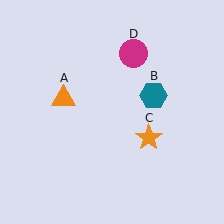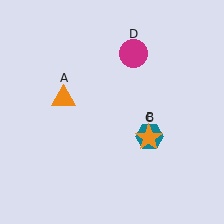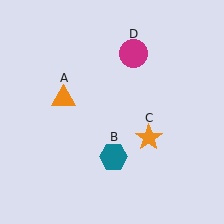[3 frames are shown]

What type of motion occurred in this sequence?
The teal hexagon (object B) rotated clockwise around the center of the scene.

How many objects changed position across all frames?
1 object changed position: teal hexagon (object B).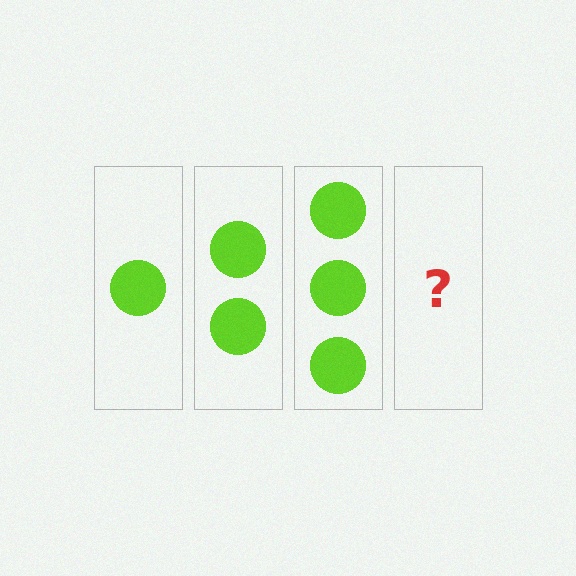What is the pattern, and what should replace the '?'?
The pattern is that each step adds one more circle. The '?' should be 4 circles.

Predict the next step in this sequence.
The next step is 4 circles.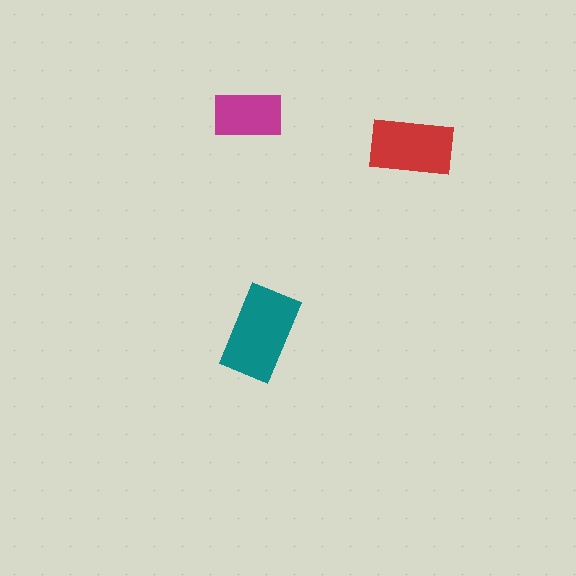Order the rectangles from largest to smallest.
the teal one, the red one, the magenta one.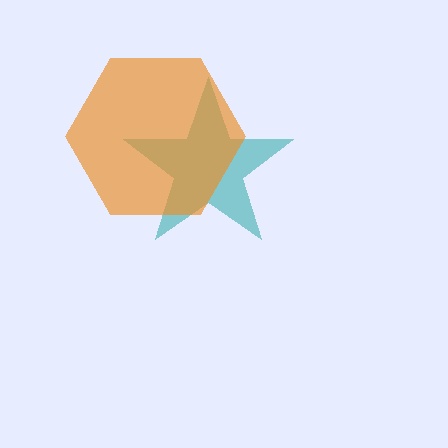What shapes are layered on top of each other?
The layered shapes are: a teal star, an orange hexagon.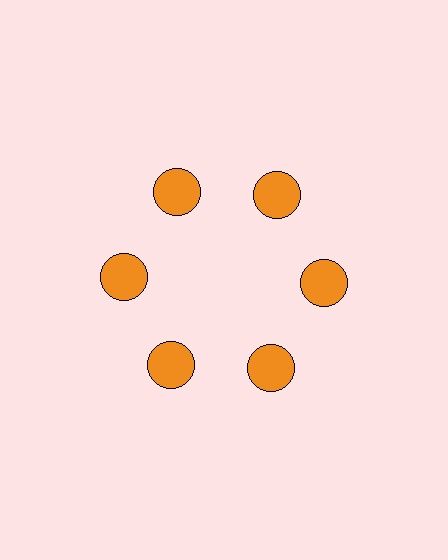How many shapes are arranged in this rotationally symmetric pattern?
There are 6 shapes, arranged in 6 groups of 1.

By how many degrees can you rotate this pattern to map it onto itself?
The pattern maps onto itself every 60 degrees of rotation.